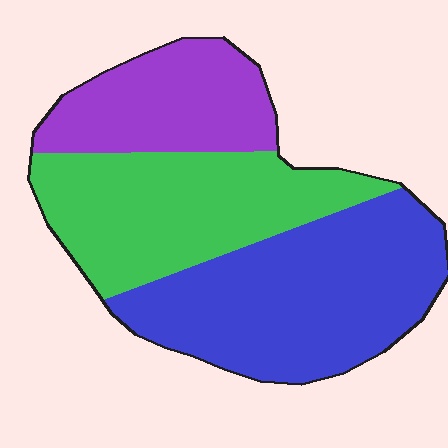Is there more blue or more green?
Blue.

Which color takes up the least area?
Purple, at roughly 25%.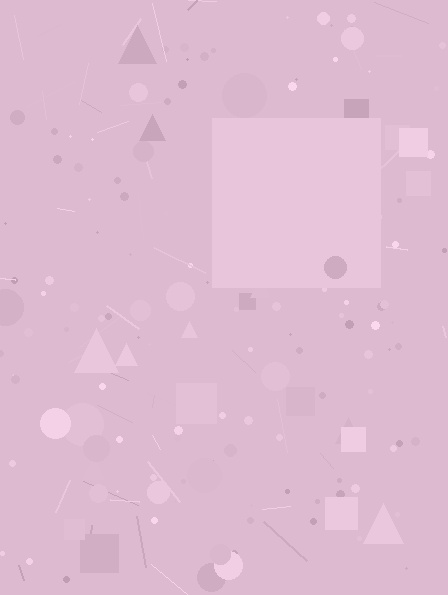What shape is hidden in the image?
A square is hidden in the image.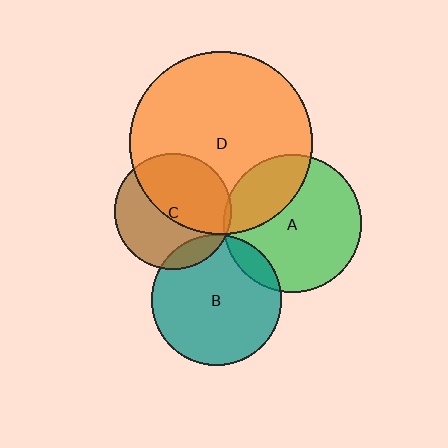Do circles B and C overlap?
Yes.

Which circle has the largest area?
Circle D (orange).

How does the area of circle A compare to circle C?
Approximately 1.4 times.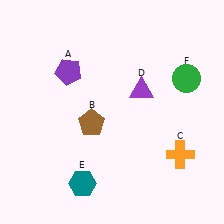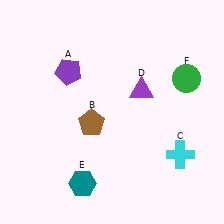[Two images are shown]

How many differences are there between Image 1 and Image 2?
There is 1 difference between the two images.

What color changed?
The cross (C) changed from orange in Image 1 to cyan in Image 2.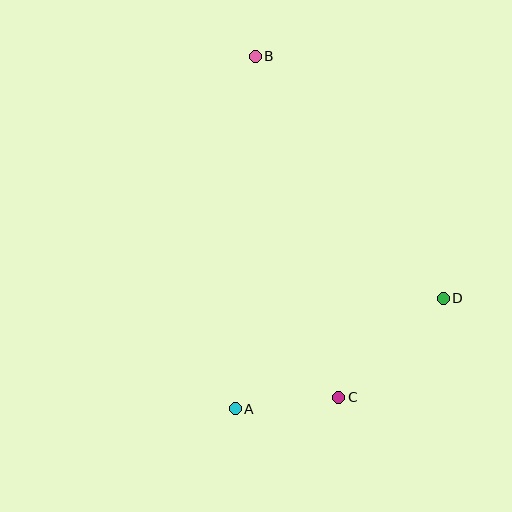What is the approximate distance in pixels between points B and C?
The distance between B and C is approximately 351 pixels.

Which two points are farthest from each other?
Points A and B are farthest from each other.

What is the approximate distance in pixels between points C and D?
The distance between C and D is approximately 144 pixels.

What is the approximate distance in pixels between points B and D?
The distance between B and D is approximately 306 pixels.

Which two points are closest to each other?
Points A and C are closest to each other.